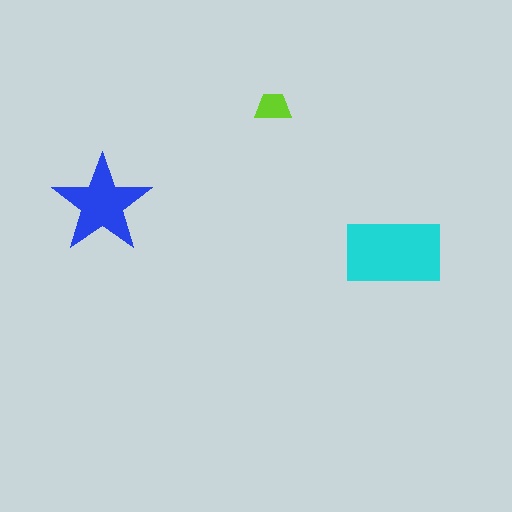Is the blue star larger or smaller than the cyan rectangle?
Smaller.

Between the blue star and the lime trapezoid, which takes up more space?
The blue star.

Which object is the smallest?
The lime trapezoid.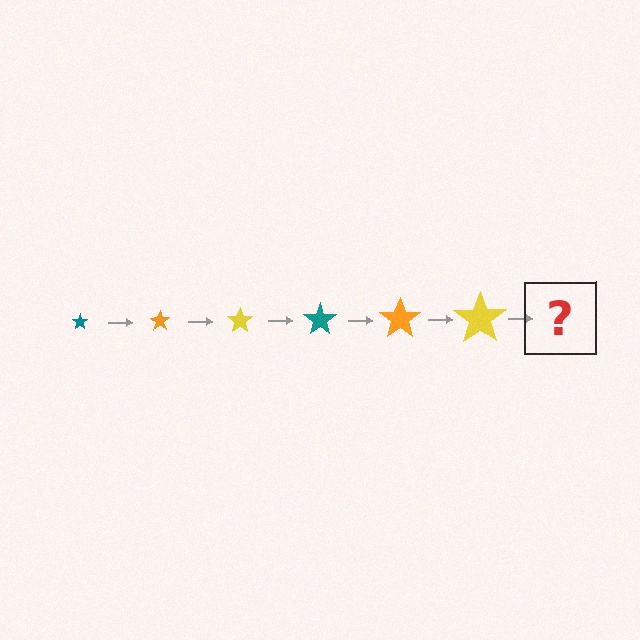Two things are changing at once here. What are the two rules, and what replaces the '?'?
The two rules are that the star grows larger each step and the color cycles through teal, orange, and yellow. The '?' should be a teal star, larger than the previous one.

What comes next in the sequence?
The next element should be a teal star, larger than the previous one.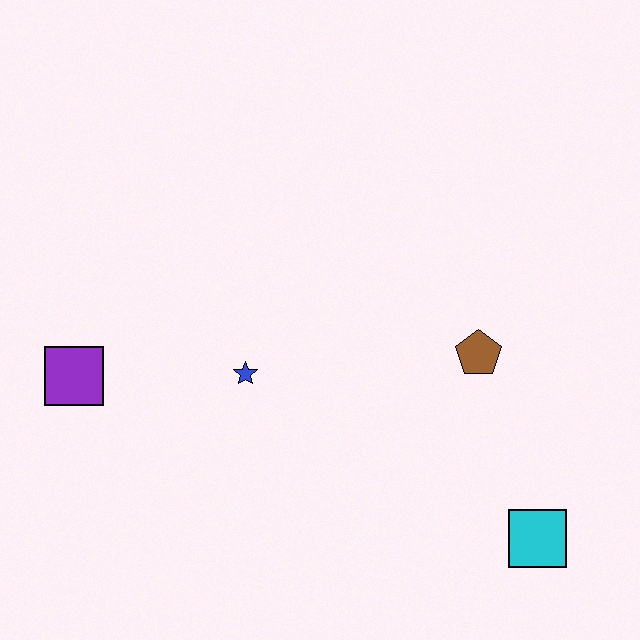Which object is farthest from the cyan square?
The purple square is farthest from the cyan square.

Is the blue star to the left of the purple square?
No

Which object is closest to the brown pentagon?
The cyan square is closest to the brown pentagon.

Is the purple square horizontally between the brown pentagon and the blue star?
No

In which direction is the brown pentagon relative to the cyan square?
The brown pentagon is above the cyan square.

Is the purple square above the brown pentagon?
No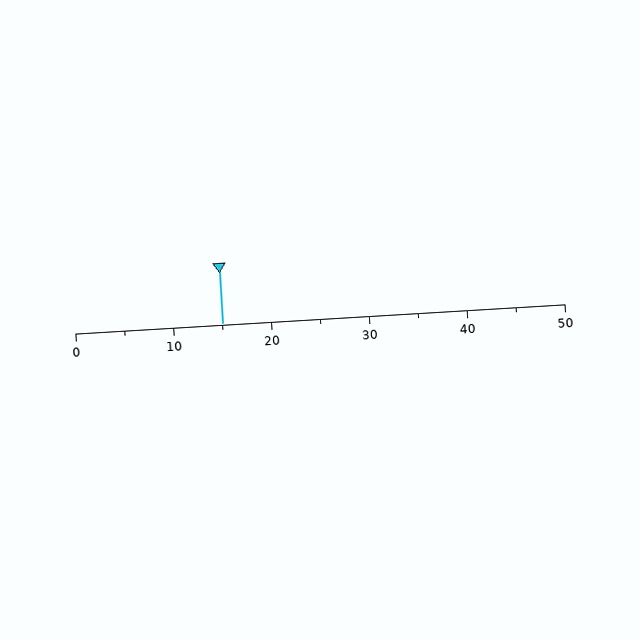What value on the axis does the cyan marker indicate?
The marker indicates approximately 15.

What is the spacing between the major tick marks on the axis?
The major ticks are spaced 10 apart.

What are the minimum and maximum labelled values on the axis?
The axis runs from 0 to 50.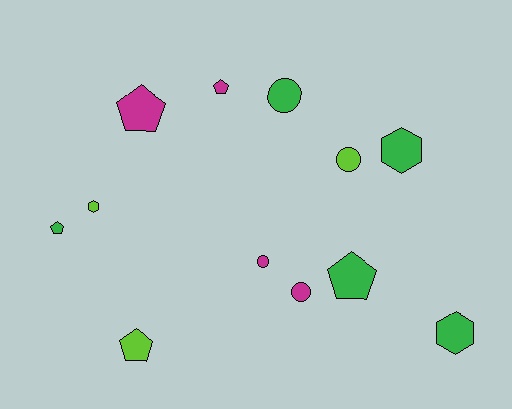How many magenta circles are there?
There are 2 magenta circles.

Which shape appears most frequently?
Pentagon, with 5 objects.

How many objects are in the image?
There are 12 objects.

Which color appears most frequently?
Green, with 5 objects.